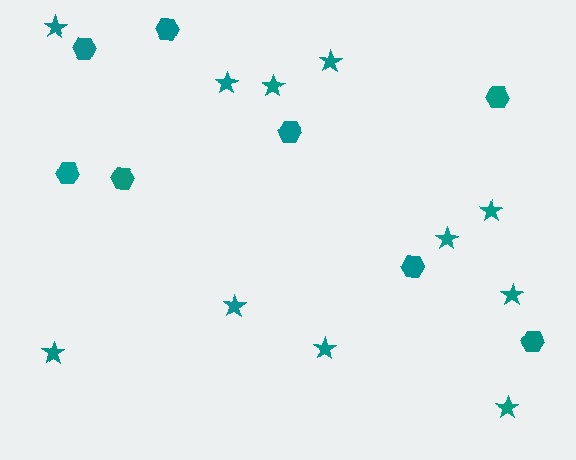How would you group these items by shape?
There are 2 groups: one group of hexagons (8) and one group of stars (11).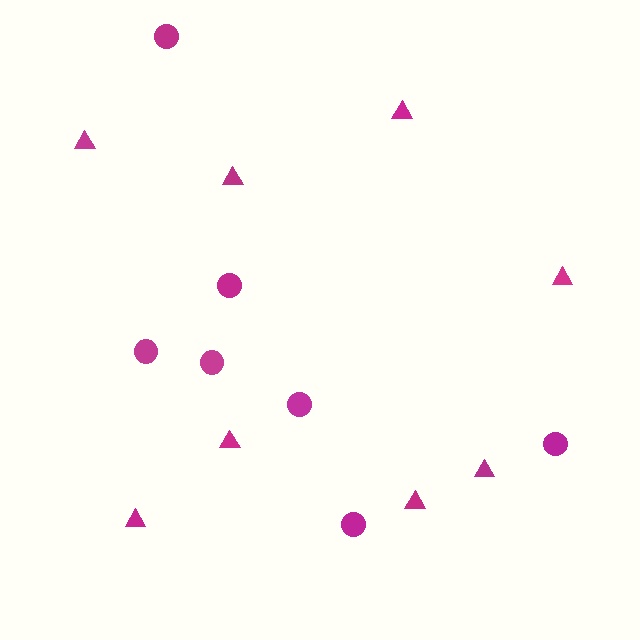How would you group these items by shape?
There are 2 groups: one group of circles (7) and one group of triangles (8).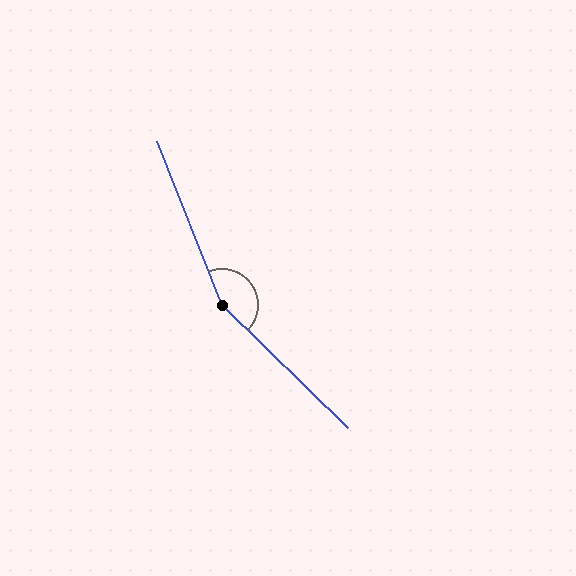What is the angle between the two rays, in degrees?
Approximately 156 degrees.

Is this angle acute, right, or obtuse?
It is obtuse.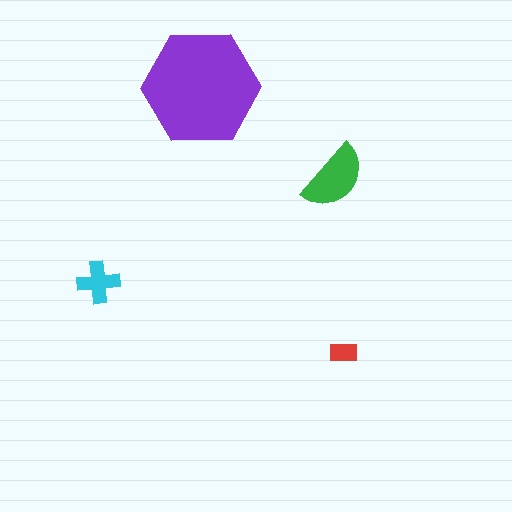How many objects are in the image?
There are 4 objects in the image.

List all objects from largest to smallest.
The purple hexagon, the green semicircle, the cyan cross, the red rectangle.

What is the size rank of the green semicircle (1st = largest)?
2nd.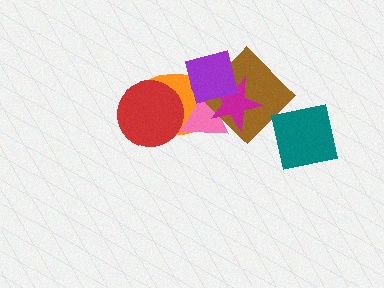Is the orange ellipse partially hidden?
Yes, it is partially covered by another shape.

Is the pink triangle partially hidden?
Yes, it is partially covered by another shape.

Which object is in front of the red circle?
The pink triangle is in front of the red circle.